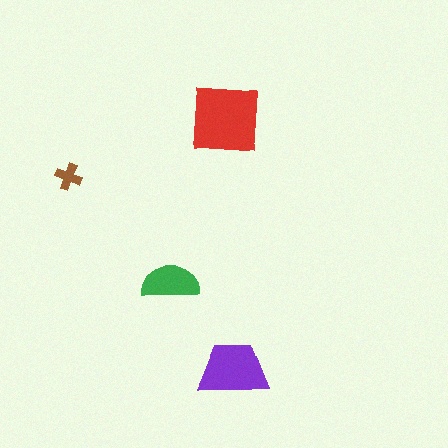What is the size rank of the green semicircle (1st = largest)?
3rd.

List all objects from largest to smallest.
The red square, the purple trapezoid, the green semicircle, the brown cross.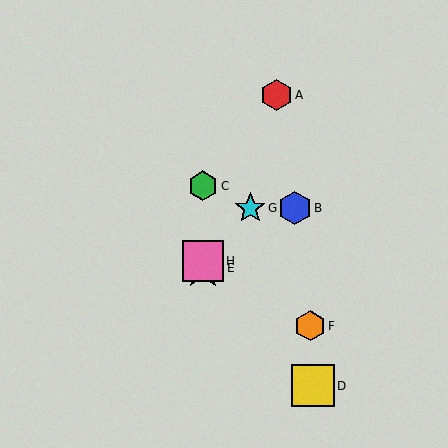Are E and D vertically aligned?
No, E is at x≈203 and D is at x≈313.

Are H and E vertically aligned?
Yes, both are at x≈203.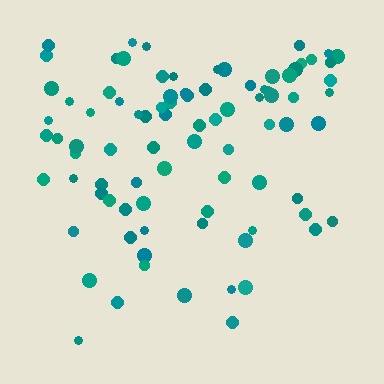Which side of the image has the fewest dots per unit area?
The bottom.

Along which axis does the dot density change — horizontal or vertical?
Vertical.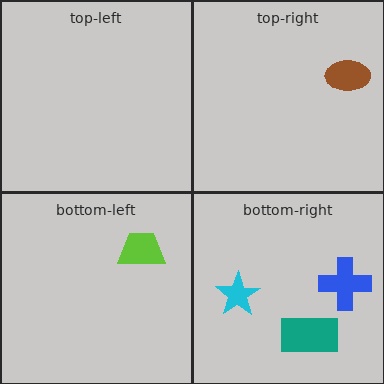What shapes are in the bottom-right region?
The blue cross, the teal rectangle, the cyan star.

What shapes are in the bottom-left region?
The lime trapezoid.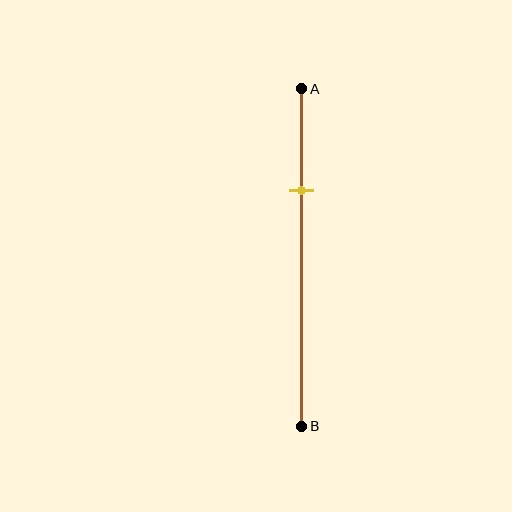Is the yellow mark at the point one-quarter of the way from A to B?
No, the mark is at about 30% from A, not at the 25% one-quarter point.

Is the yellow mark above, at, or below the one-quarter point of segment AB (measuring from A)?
The yellow mark is below the one-quarter point of segment AB.